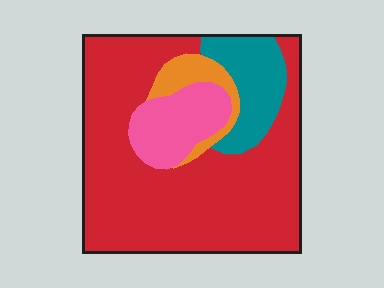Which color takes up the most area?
Red, at roughly 70%.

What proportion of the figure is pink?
Pink covers 12% of the figure.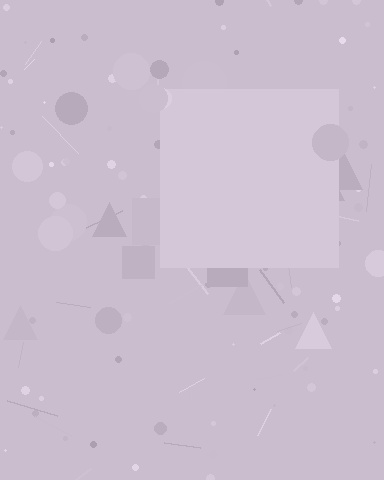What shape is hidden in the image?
A square is hidden in the image.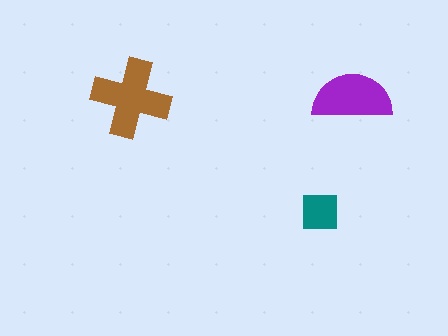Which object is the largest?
The brown cross.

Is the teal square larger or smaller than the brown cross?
Smaller.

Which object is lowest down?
The teal square is bottommost.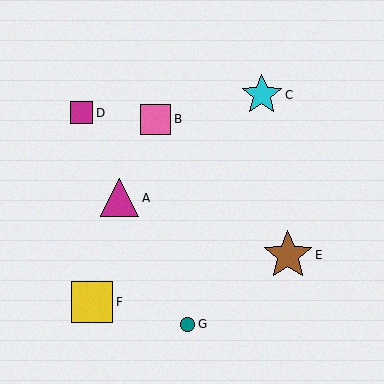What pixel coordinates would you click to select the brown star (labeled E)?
Click at (288, 255) to select the brown star E.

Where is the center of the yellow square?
The center of the yellow square is at (92, 302).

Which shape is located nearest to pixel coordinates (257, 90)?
The cyan star (labeled C) at (262, 95) is nearest to that location.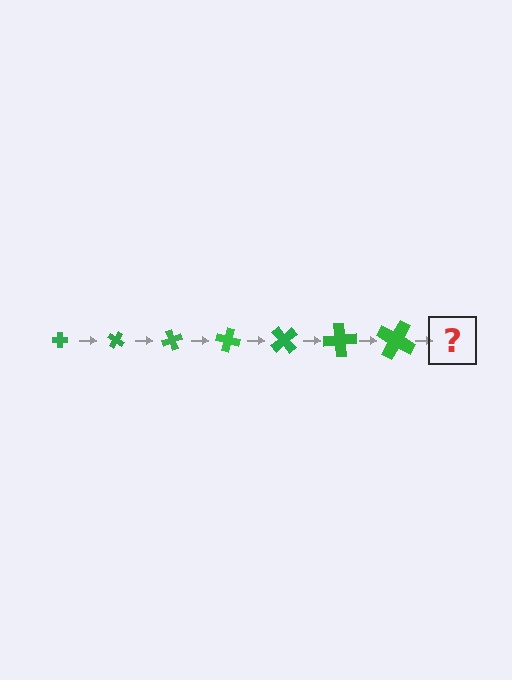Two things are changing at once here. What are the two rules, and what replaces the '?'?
The two rules are that the cross grows larger each step and it rotates 35 degrees each step. The '?' should be a cross, larger than the previous one and rotated 245 degrees from the start.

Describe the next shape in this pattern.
It should be a cross, larger than the previous one and rotated 245 degrees from the start.